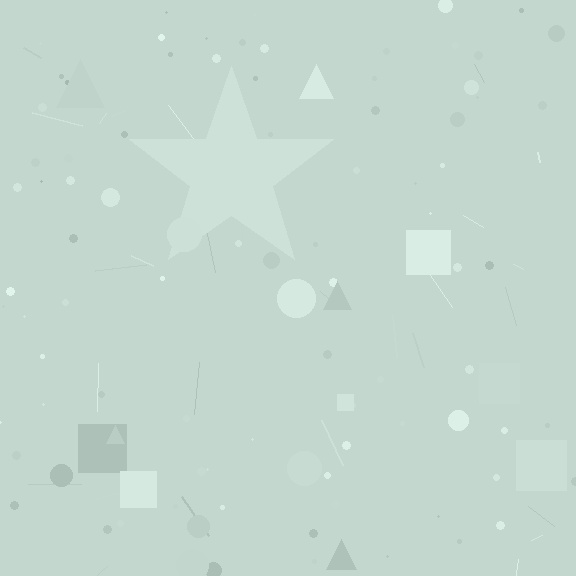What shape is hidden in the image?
A star is hidden in the image.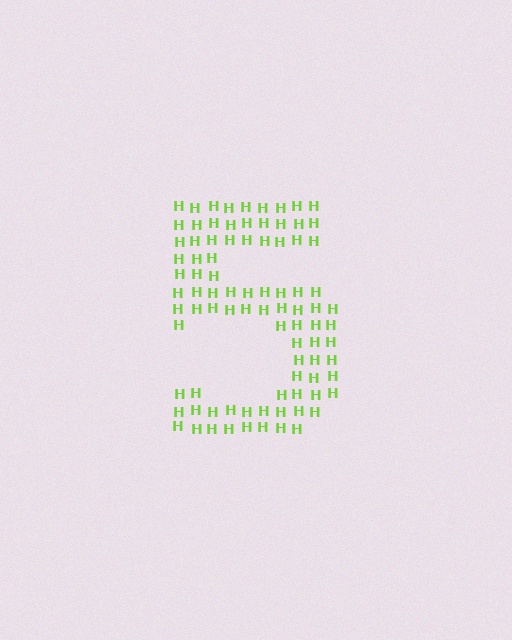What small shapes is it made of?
It is made of small letter H's.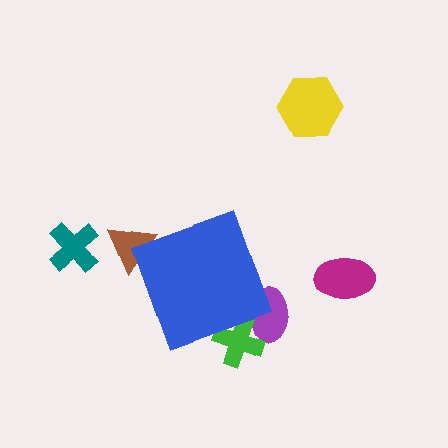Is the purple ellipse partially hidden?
Yes, the purple ellipse is partially hidden behind the blue diamond.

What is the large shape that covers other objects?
A blue diamond.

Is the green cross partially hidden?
Yes, the green cross is partially hidden behind the blue diamond.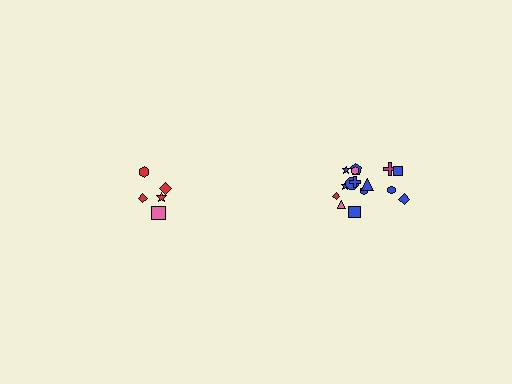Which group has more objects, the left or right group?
The right group.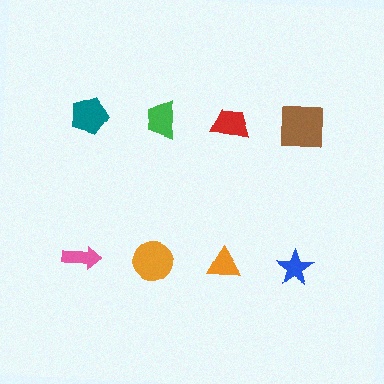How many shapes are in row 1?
4 shapes.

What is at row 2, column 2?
An orange circle.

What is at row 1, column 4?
A brown square.